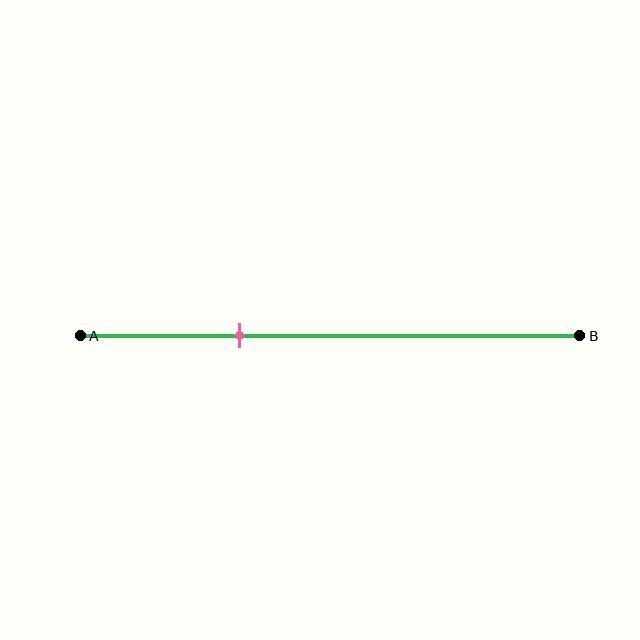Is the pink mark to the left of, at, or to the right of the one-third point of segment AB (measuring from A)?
The pink mark is approximately at the one-third point of segment AB.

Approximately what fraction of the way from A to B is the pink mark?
The pink mark is approximately 30% of the way from A to B.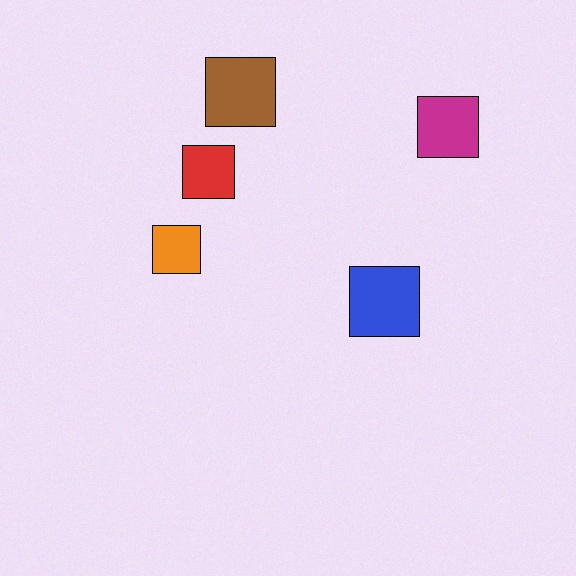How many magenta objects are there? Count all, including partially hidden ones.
There is 1 magenta object.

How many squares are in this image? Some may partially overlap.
There are 5 squares.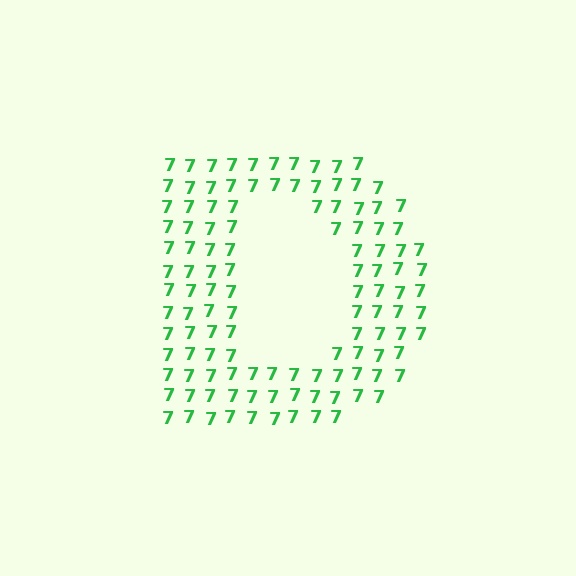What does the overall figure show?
The overall figure shows the letter D.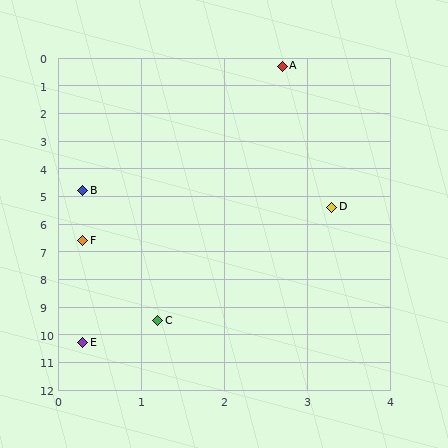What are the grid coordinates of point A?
Point A is at approximately (2.7, 0.3).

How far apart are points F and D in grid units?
Points F and D are about 3.2 grid units apart.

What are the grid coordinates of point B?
Point B is at approximately (0.3, 4.8).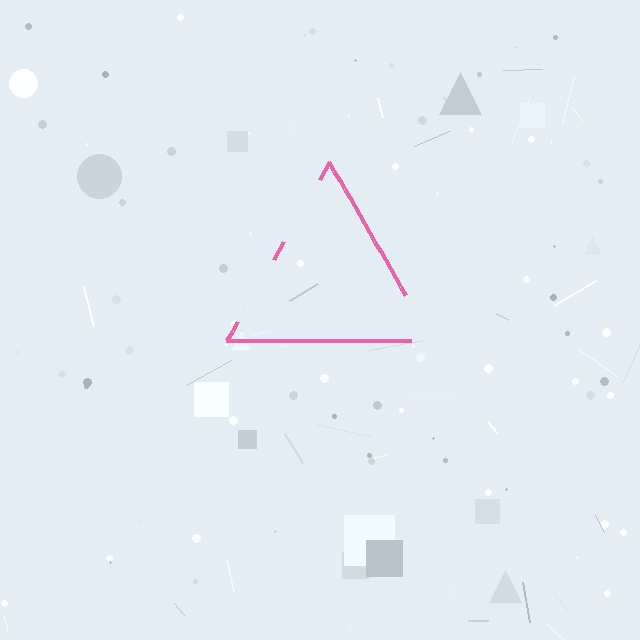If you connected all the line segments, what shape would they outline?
They would outline a triangle.